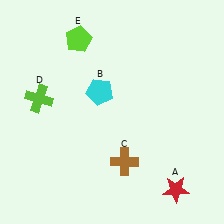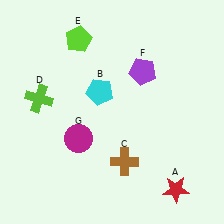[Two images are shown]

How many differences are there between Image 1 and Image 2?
There are 2 differences between the two images.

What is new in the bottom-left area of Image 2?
A magenta circle (G) was added in the bottom-left area of Image 2.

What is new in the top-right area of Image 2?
A purple pentagon (F) was added in the top-right area of Image 2.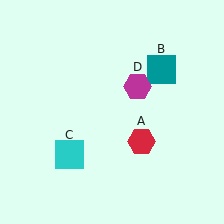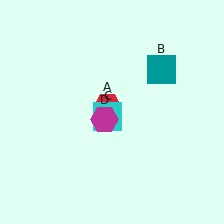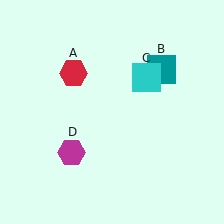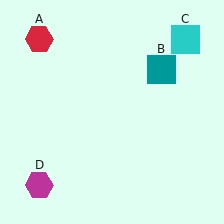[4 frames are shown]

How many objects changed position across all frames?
3 objects changed position: red hexagon (object A), cyan square (object C), magenta hexagon (object D).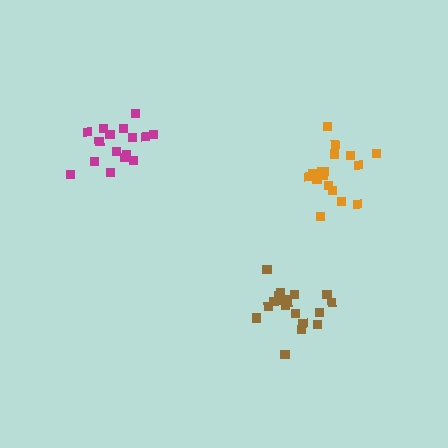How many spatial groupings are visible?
There are 3 spatial groupings.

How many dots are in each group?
Group 1: 18 dots, Group 2: 19 dots, Group 3: 16 dots (53 total).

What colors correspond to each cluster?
The clusters are colored: orange, brown, magenta.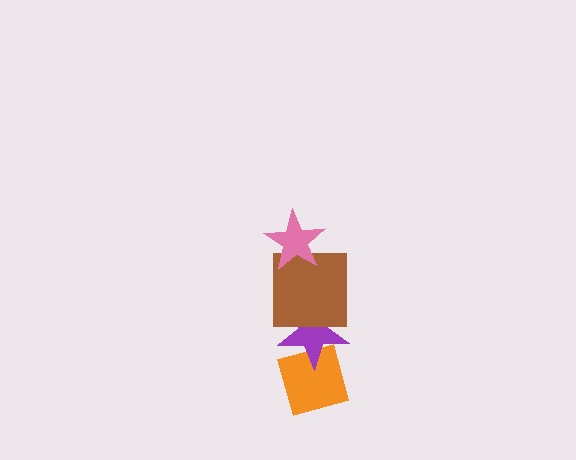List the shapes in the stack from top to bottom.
From top to bottom: the pink star, the brown square, the purple star, the orange diamond.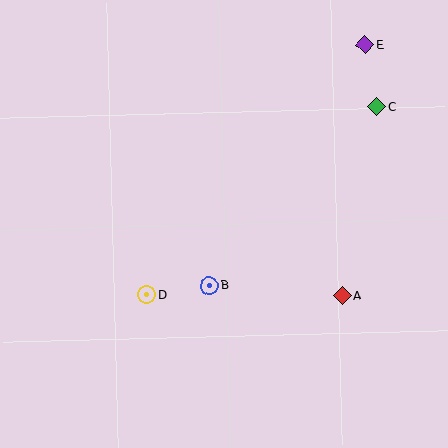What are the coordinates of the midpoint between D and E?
The midpoint between D and E is at (256, 170).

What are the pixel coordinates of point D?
Point D is at (147, 295).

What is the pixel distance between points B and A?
The distance between B and A is 133 pixels.